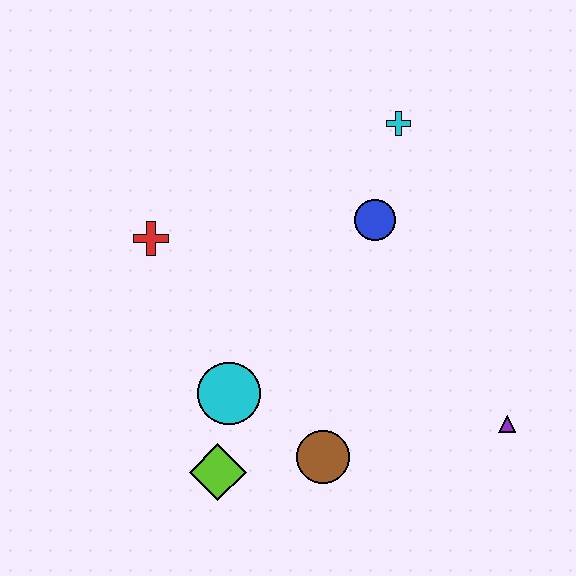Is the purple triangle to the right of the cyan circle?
Yes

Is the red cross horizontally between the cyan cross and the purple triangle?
No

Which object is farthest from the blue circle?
The lime diamond is farthest from the blue circle.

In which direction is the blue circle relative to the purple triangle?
The blue circle is above the purple triangle.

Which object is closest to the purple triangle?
The brown circle is closest to the purple triangle.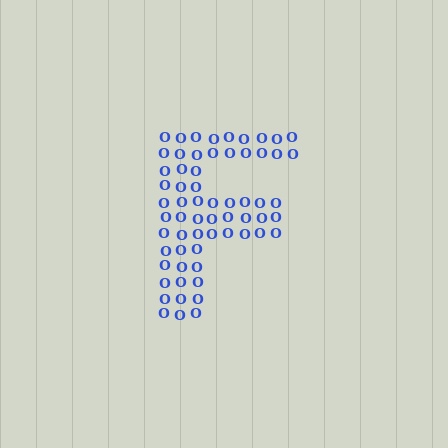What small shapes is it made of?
It is made of small letter O's.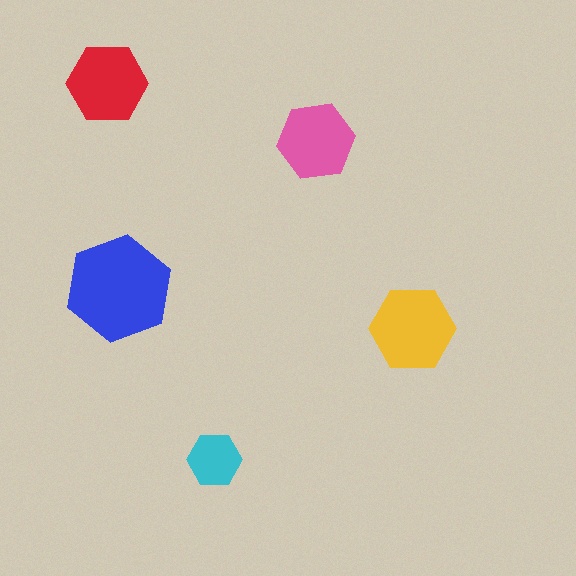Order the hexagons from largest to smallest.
the blue one, the yellow one, the red one, the pink one, the cyan one.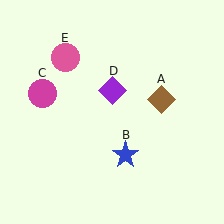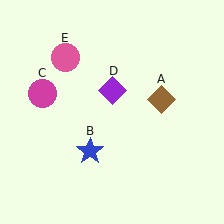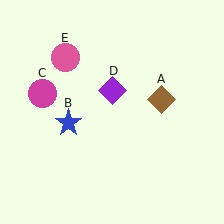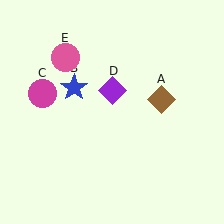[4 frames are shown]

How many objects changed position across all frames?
1 object changed position: blue star (object B).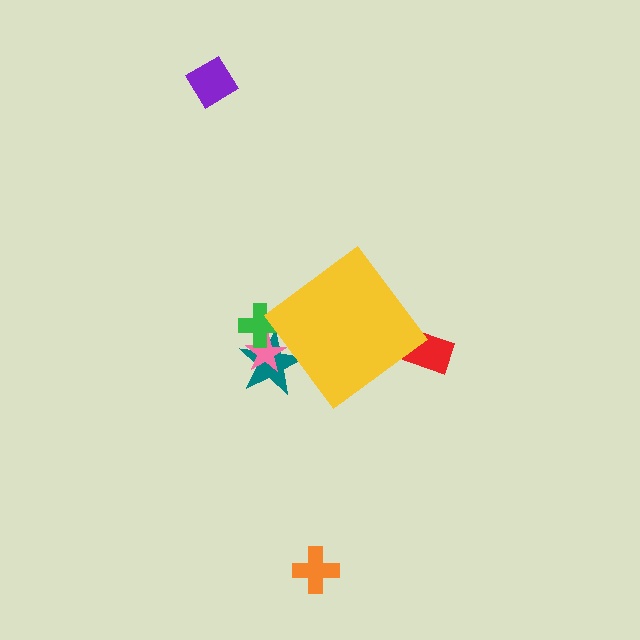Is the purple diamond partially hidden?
No, the purple diamond is fully visible.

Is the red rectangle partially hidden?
Yes, the red rectangle is partially hidden behind the yellow diamond.